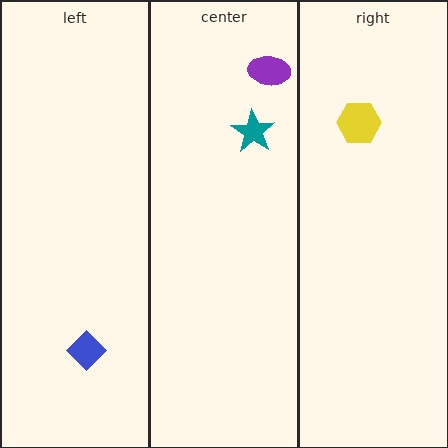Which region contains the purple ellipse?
The center region.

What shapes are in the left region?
The blue diamond.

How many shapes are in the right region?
1.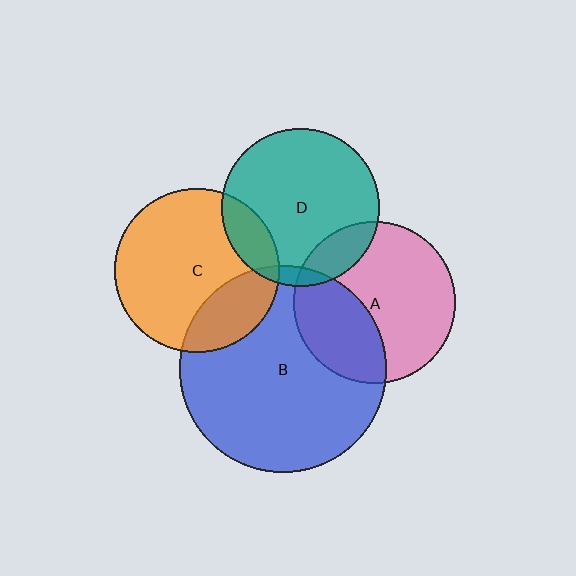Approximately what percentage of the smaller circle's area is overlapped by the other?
Approximately 25%.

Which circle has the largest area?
Circle B (blue).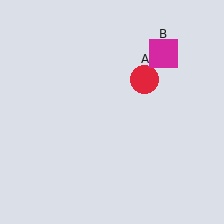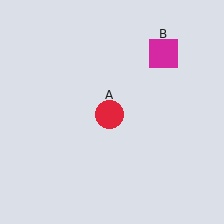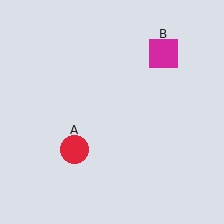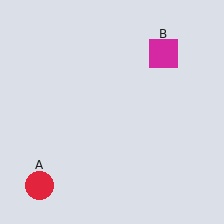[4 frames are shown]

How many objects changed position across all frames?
1 object changed position: red circle (object A).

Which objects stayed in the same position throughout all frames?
Magenta square (object B) remained stationary.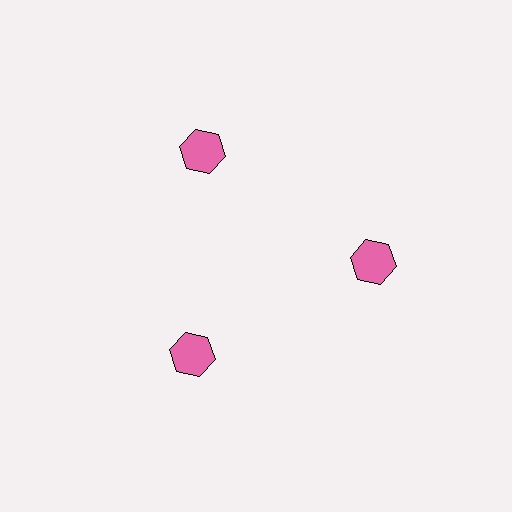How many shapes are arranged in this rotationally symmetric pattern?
There are 3 shapes, arranged in 3 groups of 1.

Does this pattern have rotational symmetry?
Yes, this pattern has 3-fold rotational symmetry. It looks the same after rotating 120 degrees around the center.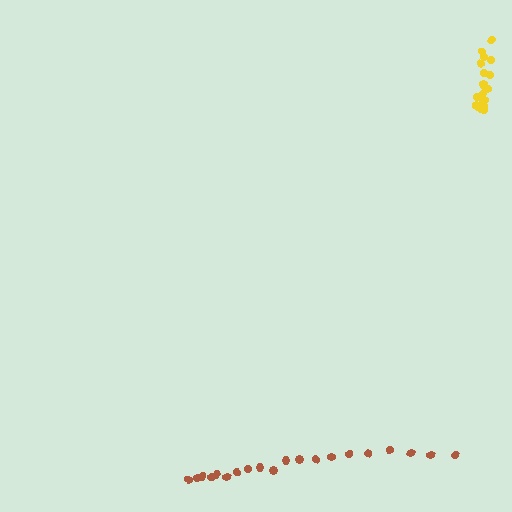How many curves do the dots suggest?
There are 2 distinct paths.